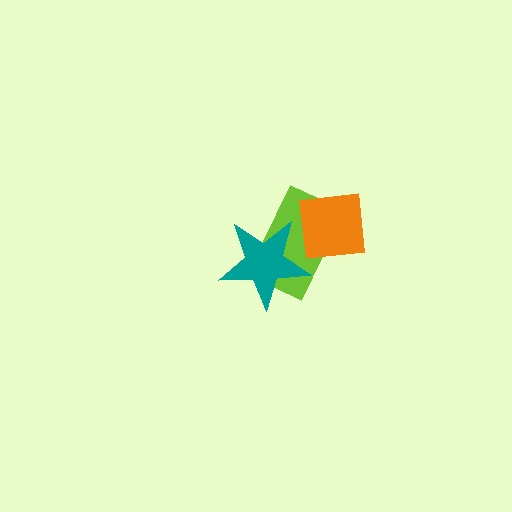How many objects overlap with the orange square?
2 objects overlap with the orange square.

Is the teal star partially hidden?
No, no other shape covers it.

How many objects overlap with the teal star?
2 objects overlap with the teal star.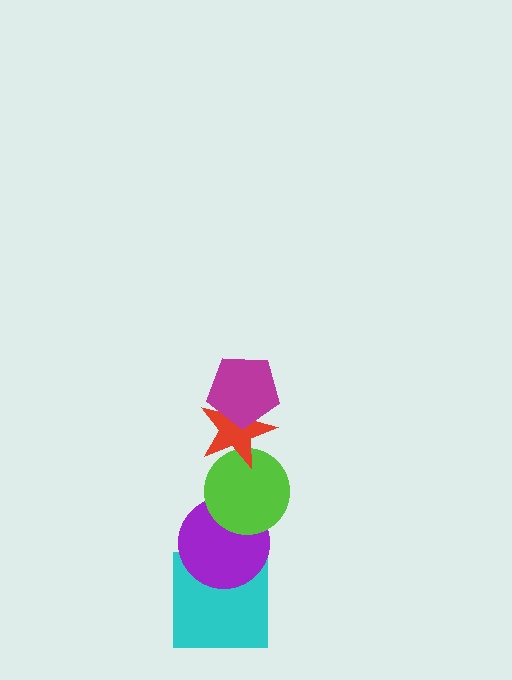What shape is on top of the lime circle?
The red star is on top of the lime circle.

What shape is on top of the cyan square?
The purple circle is on top of the cyan square.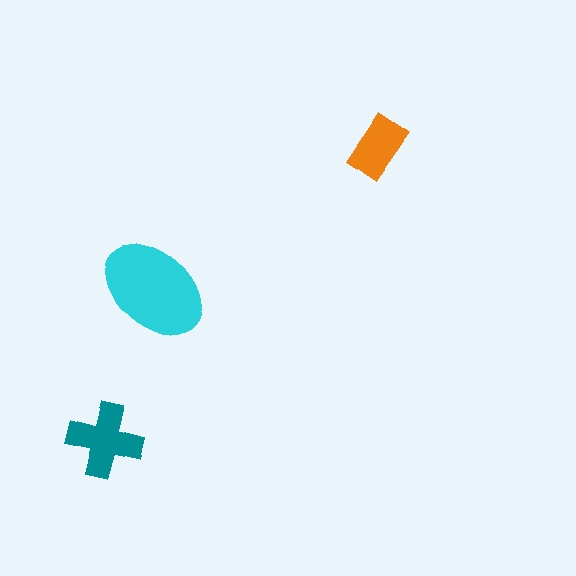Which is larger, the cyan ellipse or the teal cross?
The cyan ellipse.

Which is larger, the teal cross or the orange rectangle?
The teal cross.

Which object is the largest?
The cyan ellipse.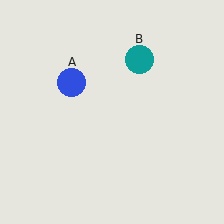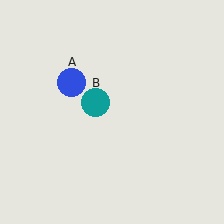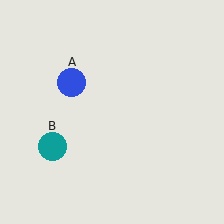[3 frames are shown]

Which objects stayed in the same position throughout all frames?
Blue circle (object A) remained stationary.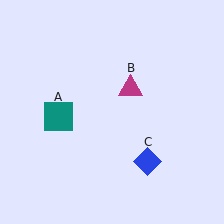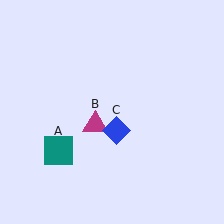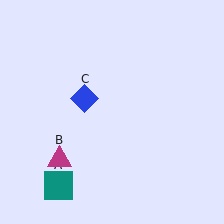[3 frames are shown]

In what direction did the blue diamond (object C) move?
The blue diamond (object C) moved up and to the left.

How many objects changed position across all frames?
3 objects changed position: teal square (object A), magenta triangle (object B), blue diamond (object C).